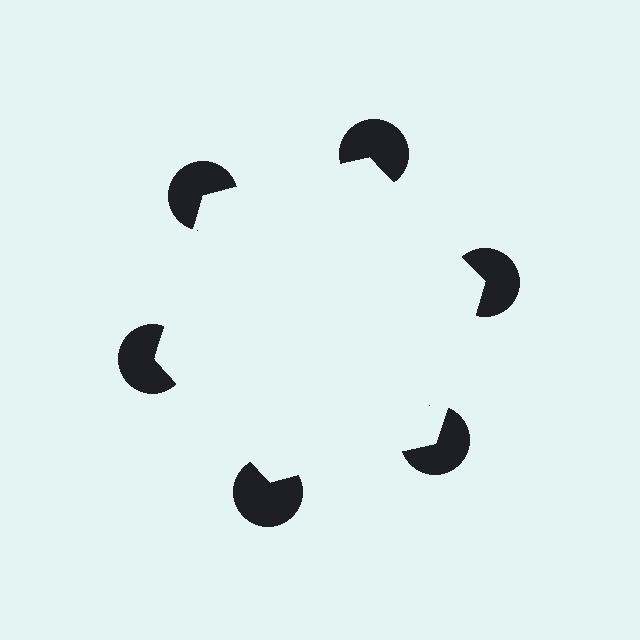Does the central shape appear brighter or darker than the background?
It typically appears slightly brighter than the background, even though no actual brightness change is drawn.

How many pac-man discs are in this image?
There are 6 — one at each vertex of the illusory hexagon.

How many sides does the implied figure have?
6 sides.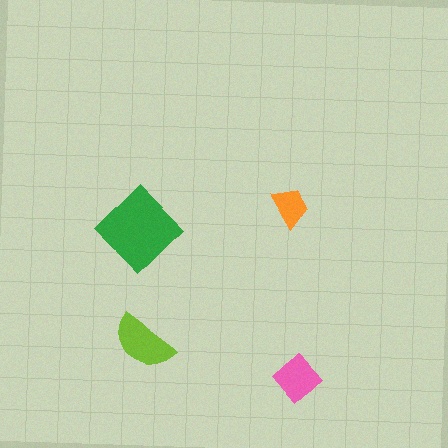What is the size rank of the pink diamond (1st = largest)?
3rd.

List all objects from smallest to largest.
The orange trapezoid, the pink diamond, the lime semicircle, the green diamond.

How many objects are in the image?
There are 4 objects in the image.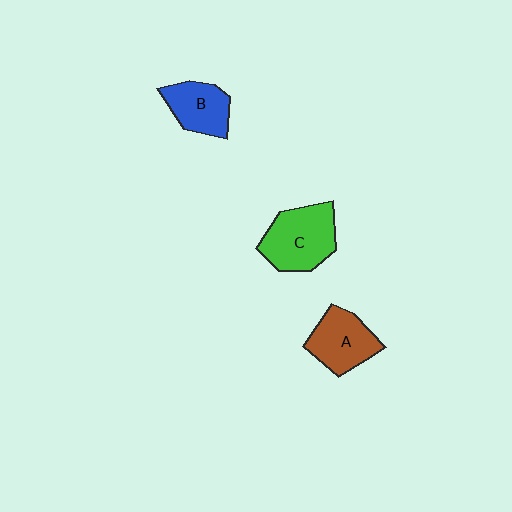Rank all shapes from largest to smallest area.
From largest to smallest: C (green), A (brown), B (blue).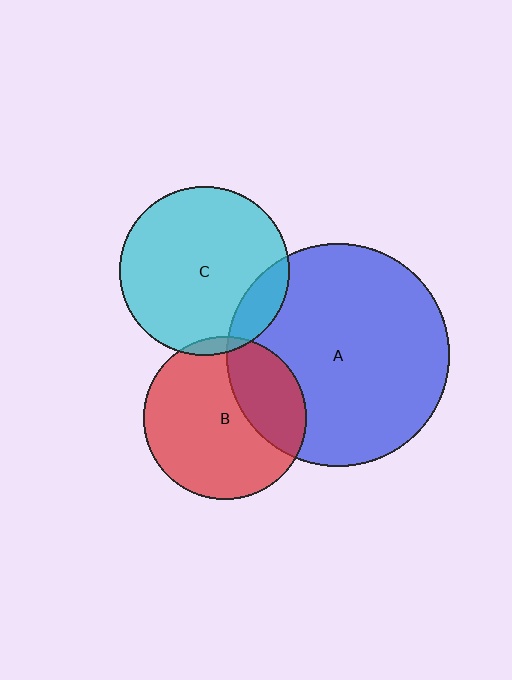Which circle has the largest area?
Circle A (blue).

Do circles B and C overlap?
Yes.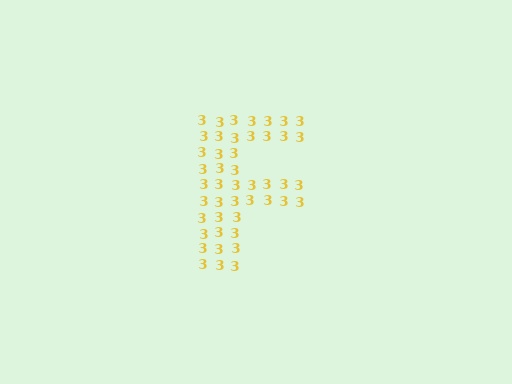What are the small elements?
The small elements are digit 3's.